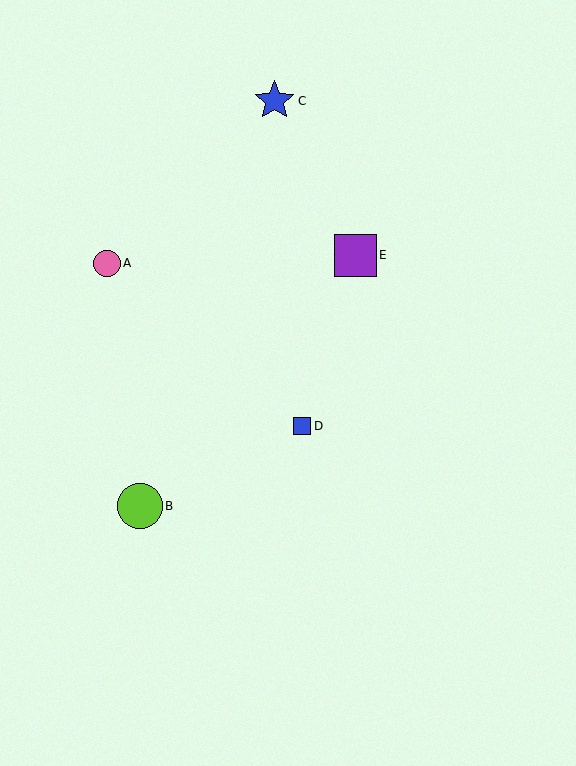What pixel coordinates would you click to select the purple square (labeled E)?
Click at (355, 255) to select the purple square E.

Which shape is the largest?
The lime circle (labeled B) is the largest.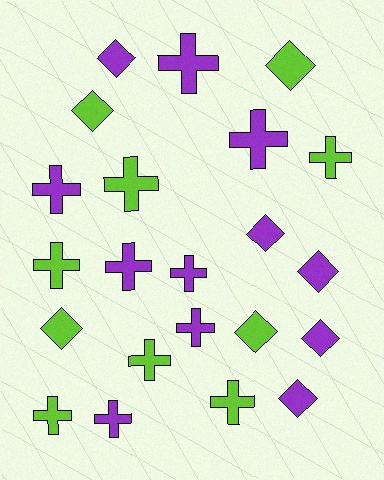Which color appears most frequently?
Purple, with 12 objects.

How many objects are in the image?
There are 22 objects.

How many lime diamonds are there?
There are 4 lime diamonds.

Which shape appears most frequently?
Cross, with 13 objects.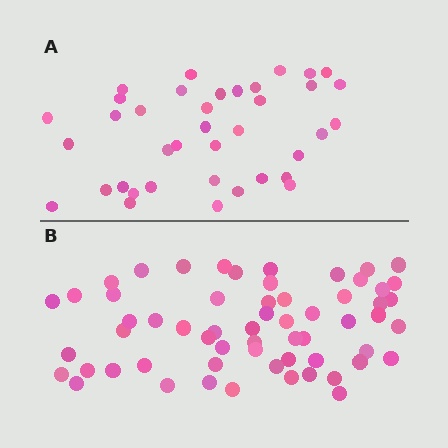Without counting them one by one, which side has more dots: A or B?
Region B (the bottom region) has more dots.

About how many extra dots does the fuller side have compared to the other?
Region B has approximately 20 more dots than region A.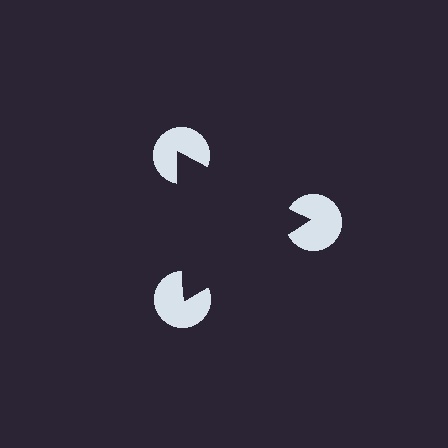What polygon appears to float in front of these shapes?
An illusory triangle — its edges are inferred from the aligned wedge cuts in the pac-man discs, not physically drawn.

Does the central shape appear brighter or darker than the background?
It typically appears slightly darker than the background, even though no actual brightness change is drawn.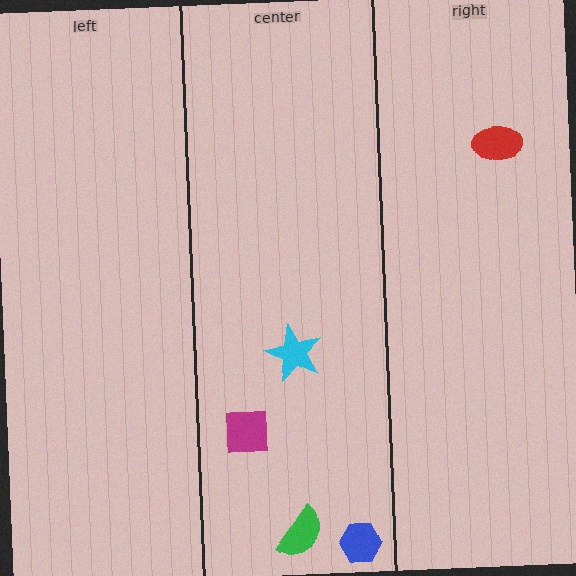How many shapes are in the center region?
4.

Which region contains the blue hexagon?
The center region.